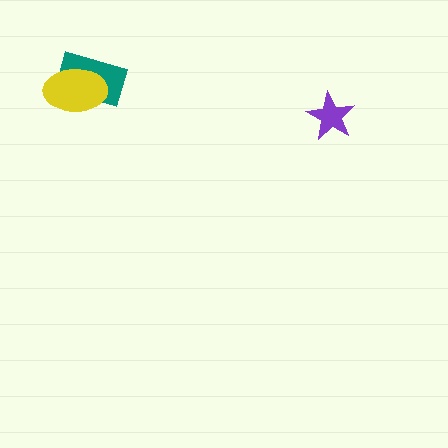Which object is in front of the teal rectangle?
The yellow ellipse is in front of the teal rectangle.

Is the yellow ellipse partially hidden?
No, no other shape covers it.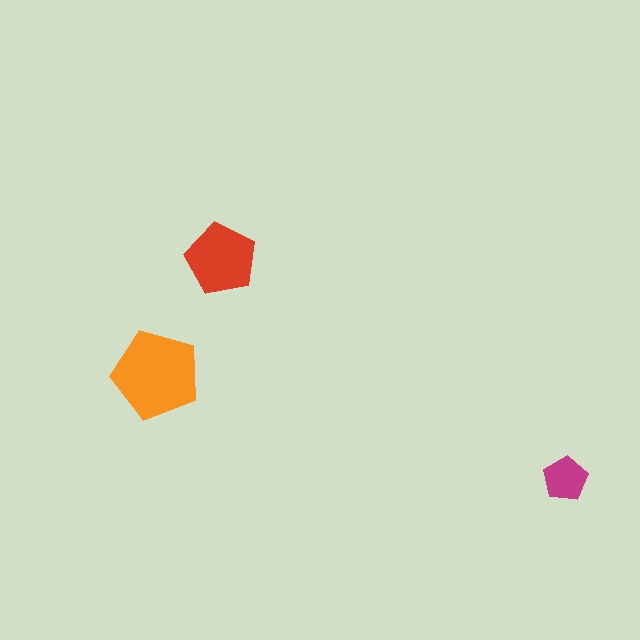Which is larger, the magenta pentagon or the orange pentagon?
The orange one.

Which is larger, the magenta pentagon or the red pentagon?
The red one.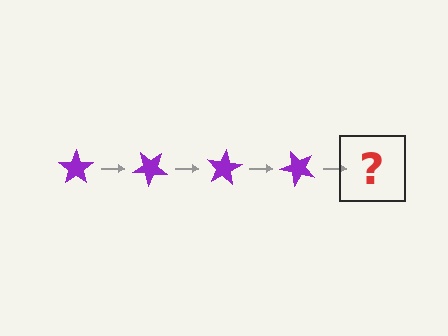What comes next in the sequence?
The next element should be a purple star rotated 160 degrees.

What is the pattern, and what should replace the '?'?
The pattern is that the star rotates 40 degrees each step. The '?' should be a purple star rotated 160 degrees.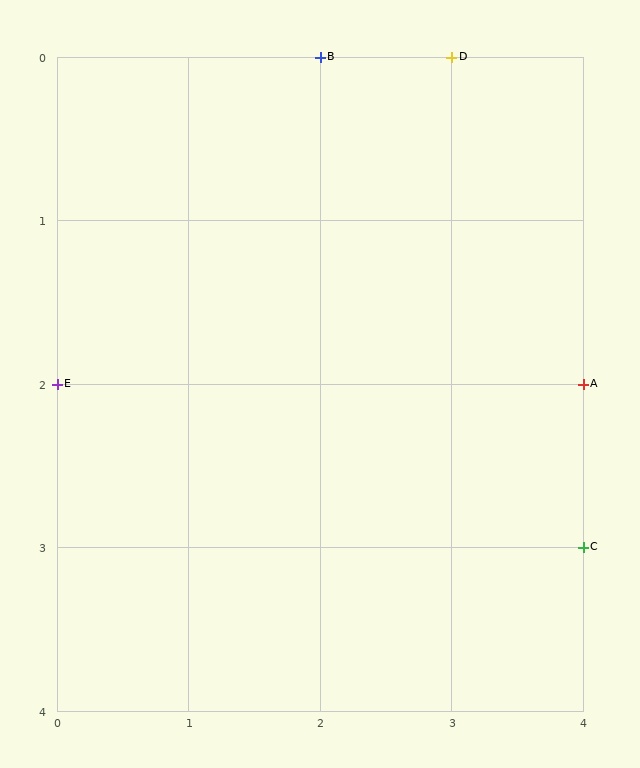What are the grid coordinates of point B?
Point B is at grid coordinates (2, 0).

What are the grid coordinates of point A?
Point A is at grid coordinates (4, 2).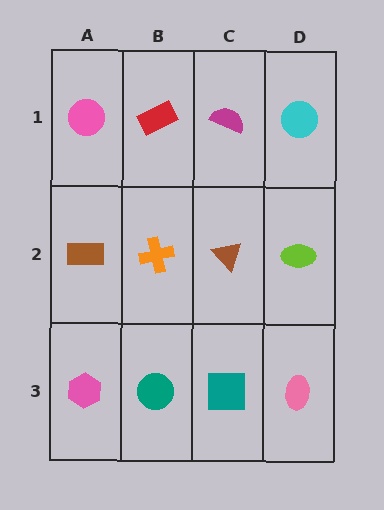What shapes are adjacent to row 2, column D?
A cyan circle (row 1, column D), a pink ellipse (row 3, column D), a brown triangle (row 2, column C).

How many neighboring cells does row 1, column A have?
2.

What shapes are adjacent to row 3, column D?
A lime ellipse (row 2, column D), a teal square (row 3, column C).